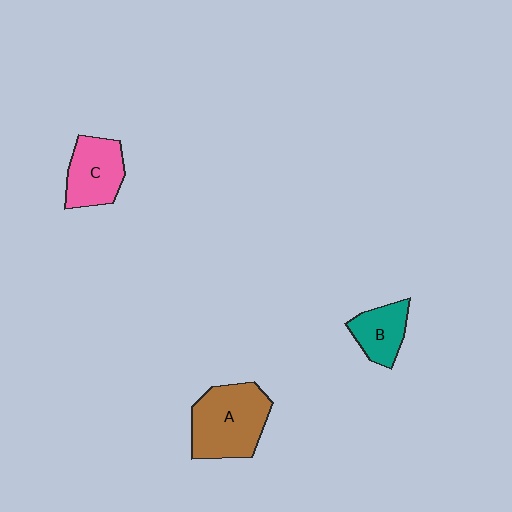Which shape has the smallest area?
Shape B (teal).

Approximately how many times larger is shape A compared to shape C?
Approximately 1.4 times.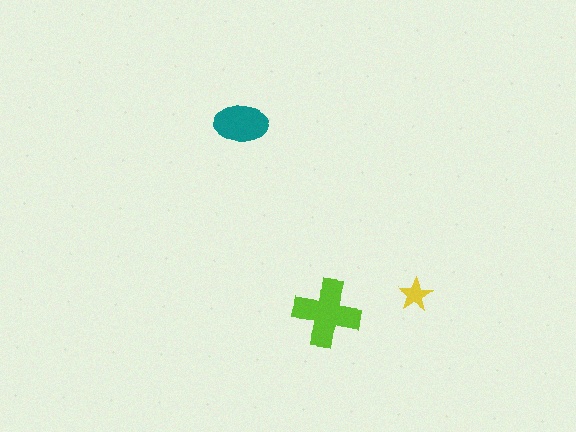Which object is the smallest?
The yellow star.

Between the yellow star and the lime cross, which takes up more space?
The lime cross.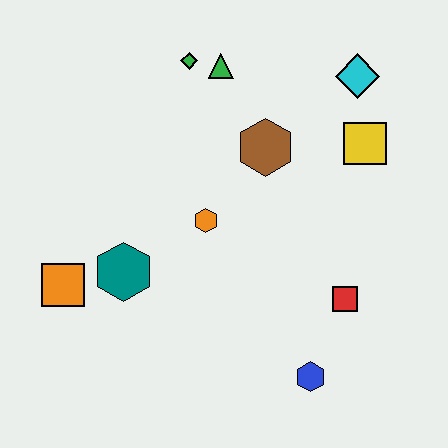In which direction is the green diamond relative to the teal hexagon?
The green diamond is above the teal hexagon.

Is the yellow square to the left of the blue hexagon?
No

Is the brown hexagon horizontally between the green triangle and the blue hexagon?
Yes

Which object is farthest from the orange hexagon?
The cyan diamond is farthest from the orange hexagon.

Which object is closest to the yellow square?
The cyan diamond is closest to the yellow square.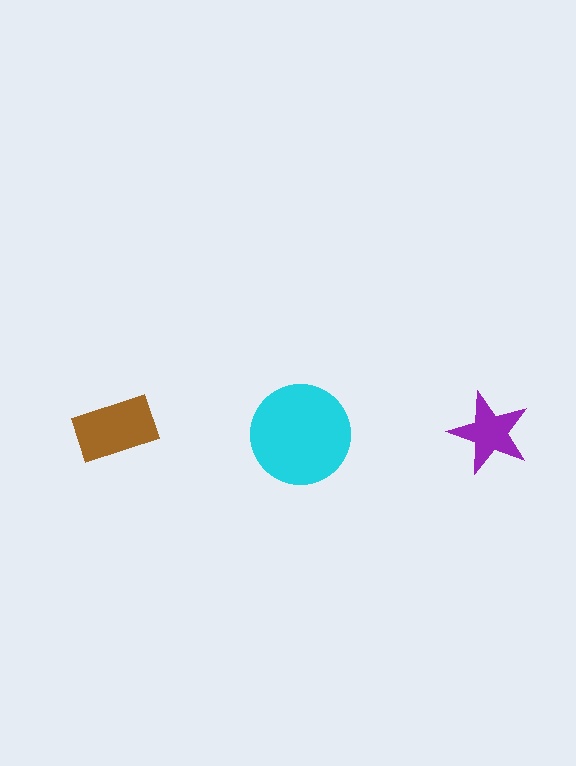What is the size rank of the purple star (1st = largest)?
3rd.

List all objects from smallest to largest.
The purple star, the brown rectangle, the cyan circle.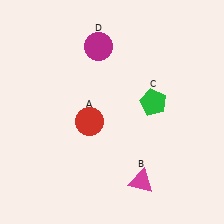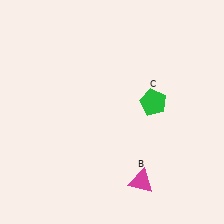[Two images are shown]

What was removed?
The red circle (A), the magenta circle (D) were removed in Image 2.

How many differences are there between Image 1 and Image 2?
There are 2 differences between the two images.